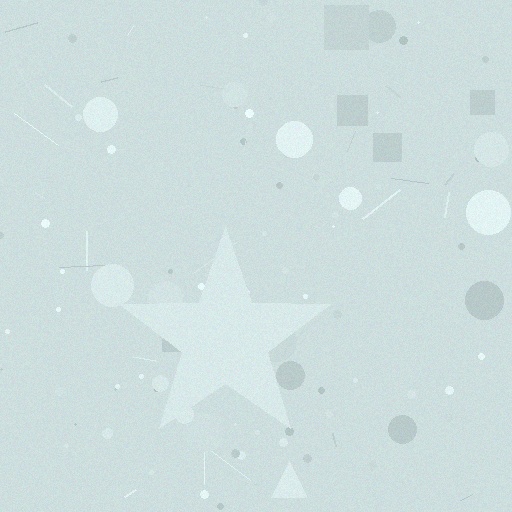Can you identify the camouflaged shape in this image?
The camouflaged shape is a star.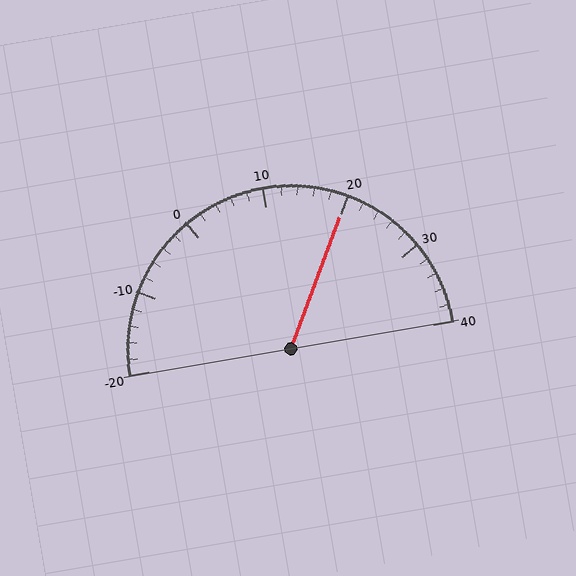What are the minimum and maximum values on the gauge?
The gauge ranges from -20 to 40.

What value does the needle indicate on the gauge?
The needle indicates approximately 20.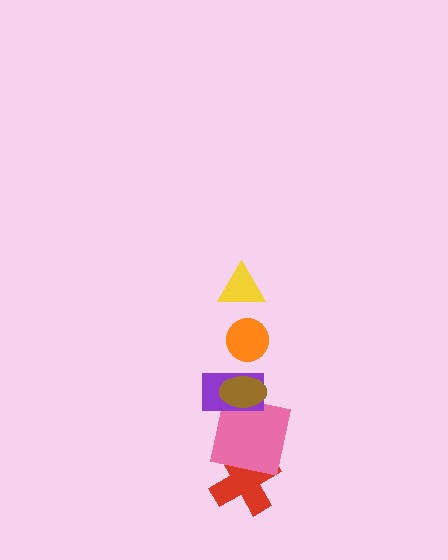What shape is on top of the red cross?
The pink square is on top of the red cross.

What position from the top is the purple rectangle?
The purple rectangle is 4th from the top.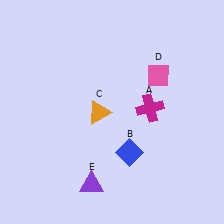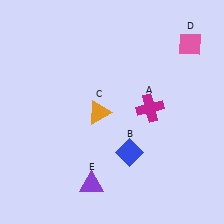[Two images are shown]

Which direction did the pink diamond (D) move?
The pink diamond (D) moved right.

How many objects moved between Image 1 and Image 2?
1 object moved between the two images.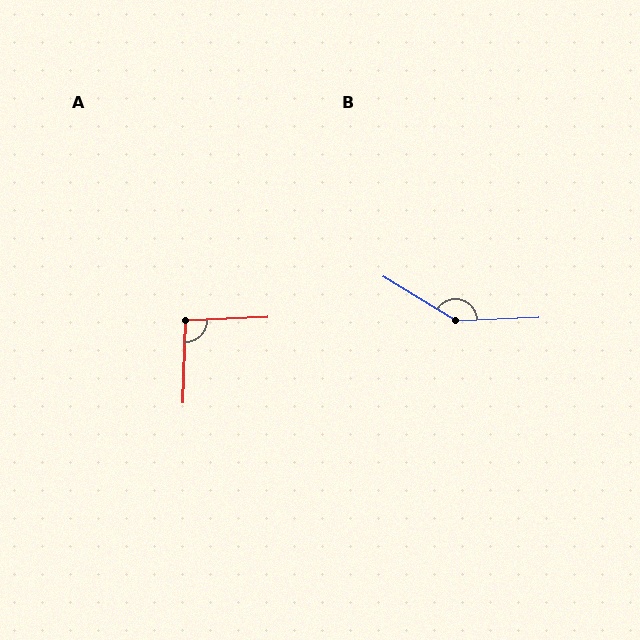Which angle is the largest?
B, at approximately 146 degrees.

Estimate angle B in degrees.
Approximately 146 degrees.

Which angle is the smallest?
A, at approximately 94 degrees.